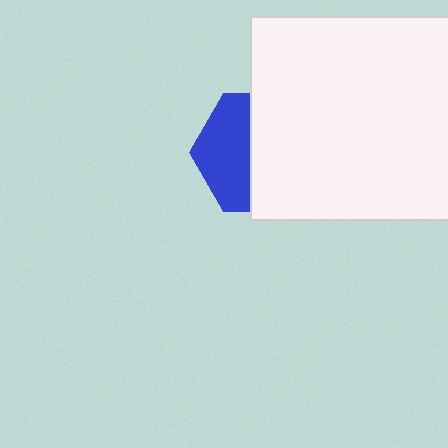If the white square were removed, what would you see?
You would see the complete blue hexagon.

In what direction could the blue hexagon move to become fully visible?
The blue hexagon could move left. That would shift it out from behind the white square entirely.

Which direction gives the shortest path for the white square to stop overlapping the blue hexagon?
Moving right gives the shortest separation.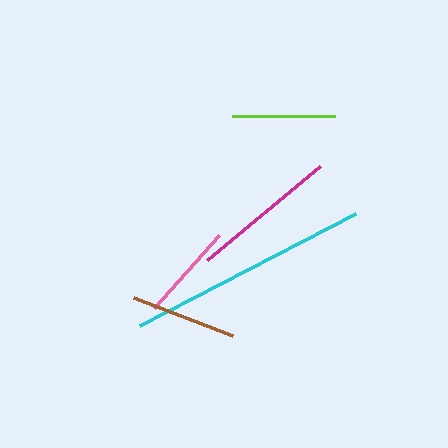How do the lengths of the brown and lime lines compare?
The brown and lime lines are approximately the same length.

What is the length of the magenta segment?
The magenta segment is approximately 147 pixels long.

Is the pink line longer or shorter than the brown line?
The brown line is longer than the pink line.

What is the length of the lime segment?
The lime segment is approximately 104 pixels long.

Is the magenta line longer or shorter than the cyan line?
The cyan line is longer than the magenta line.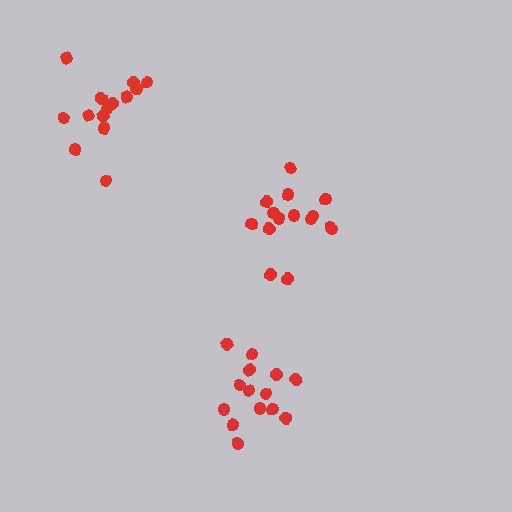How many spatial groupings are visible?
There are 3 spatial groupings.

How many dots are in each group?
Group 1: 14 dots, Group 2: 14 dots, Group 3: 15 dots (43 total).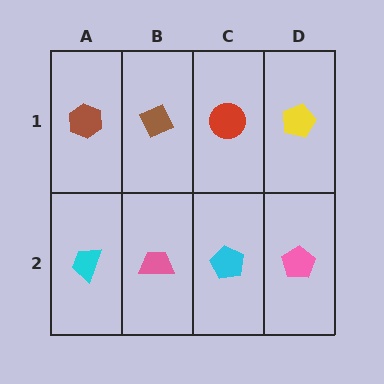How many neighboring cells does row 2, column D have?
2.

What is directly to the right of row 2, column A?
A pink trapezoid.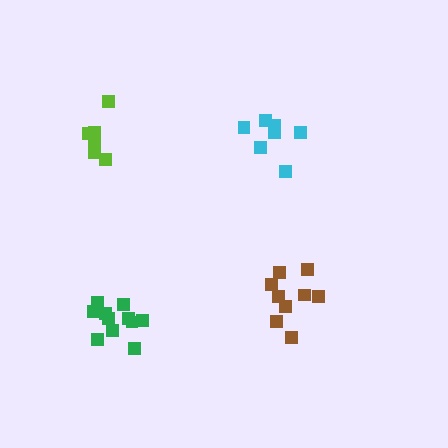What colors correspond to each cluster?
The clusters are colored: cyan, brown, green, lime.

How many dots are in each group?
Group 1: 7 dots, Group 2: 9 dots, Group 3: 11 dots, Group 4: 7 dots (34 total).